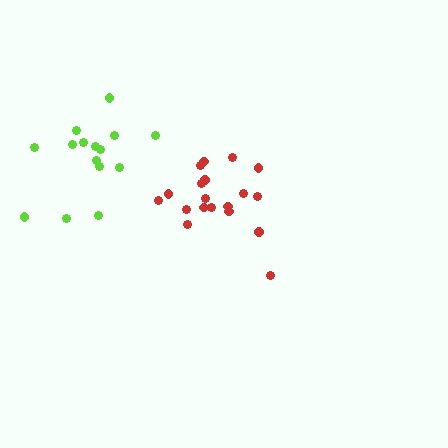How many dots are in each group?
Group 1: 19 dots, Group 2: 15 dots (34 total).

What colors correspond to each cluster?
The clusters are colored: red, lime.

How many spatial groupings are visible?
There are 2 spatial groupings.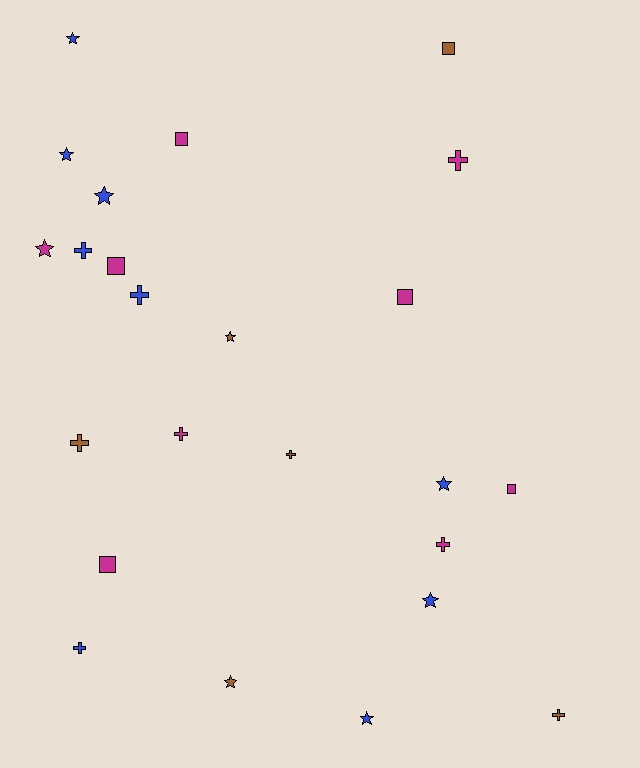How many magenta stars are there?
There is 1 magenta star.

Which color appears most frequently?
Blue, with 9 objects.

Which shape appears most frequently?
Cross, with 9 objects.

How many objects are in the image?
There are 24 objects.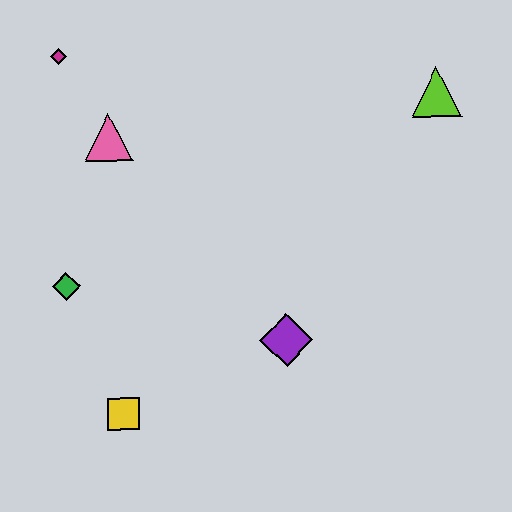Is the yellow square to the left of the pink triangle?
No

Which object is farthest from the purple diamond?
The magenta diamond is farthest from the purple diamond.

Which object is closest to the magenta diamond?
The pink triangle is closest to the magenta diamond.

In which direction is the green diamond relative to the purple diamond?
The green diamond is to the left of the purple diamond.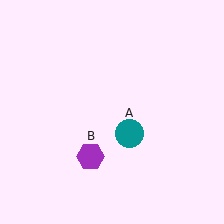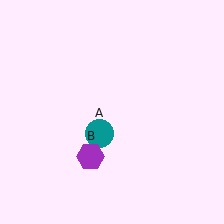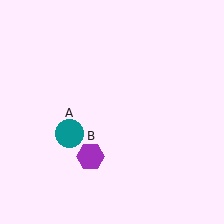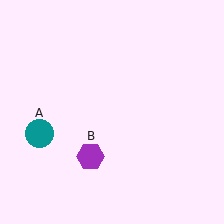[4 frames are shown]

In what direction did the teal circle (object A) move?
The teal circle (object A) moved left.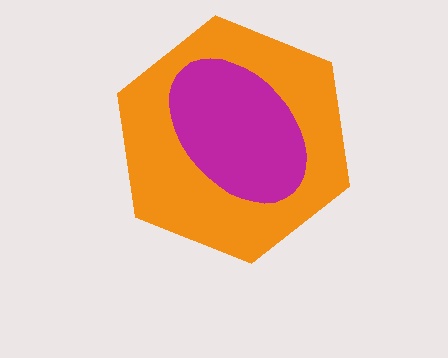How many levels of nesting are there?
2.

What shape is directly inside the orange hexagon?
The magenta ellipse.